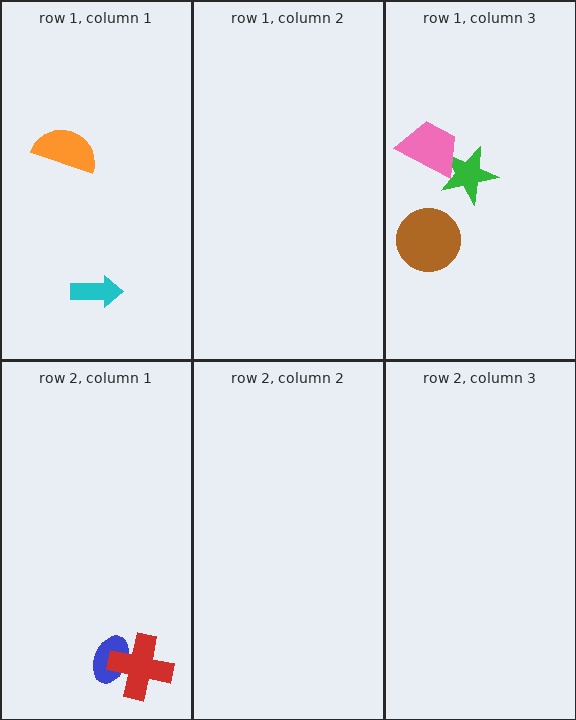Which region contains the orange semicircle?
The row 1, column 1 region.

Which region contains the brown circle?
The row 1, column 3 region.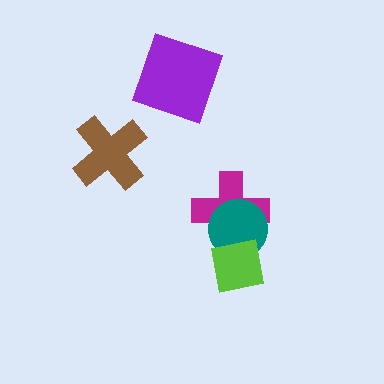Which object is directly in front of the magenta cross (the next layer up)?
The teal circle is directly in front of the magenta cross.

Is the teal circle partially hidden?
Yes, it is partially covered by another shape.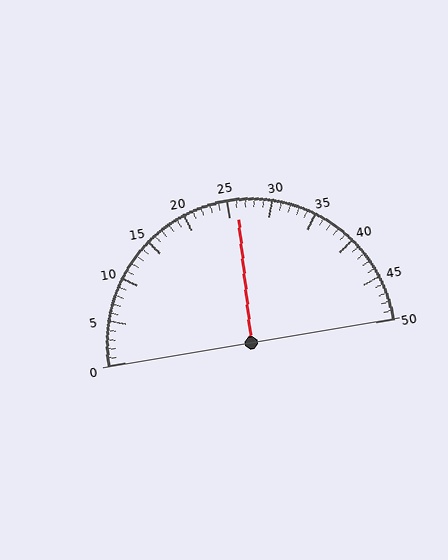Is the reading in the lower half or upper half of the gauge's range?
The reading is in the upper half of the range (0 to 50).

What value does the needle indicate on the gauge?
The needle indicates approximately 26.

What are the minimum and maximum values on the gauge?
The gauge ranges from 0 to 50.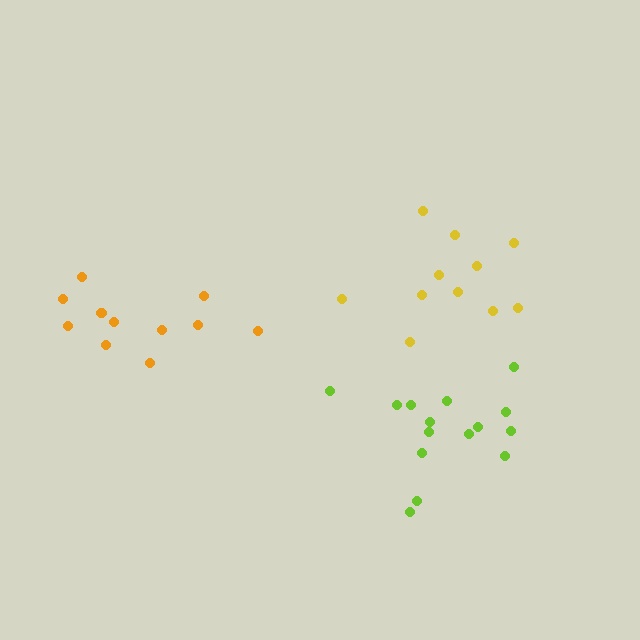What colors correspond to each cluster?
The clusters are colored: lime, orange, yellow.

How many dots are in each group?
Group 1: 15 dots, Group 2: 11 dots, Group 3: 11 dots (37 total).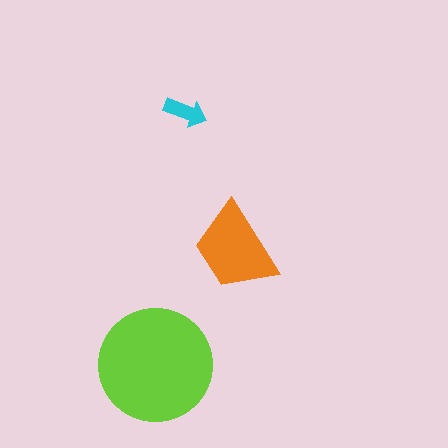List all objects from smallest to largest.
The cyan arrow, the orange trapezoid, the lime circle.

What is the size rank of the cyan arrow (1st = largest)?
3rd.